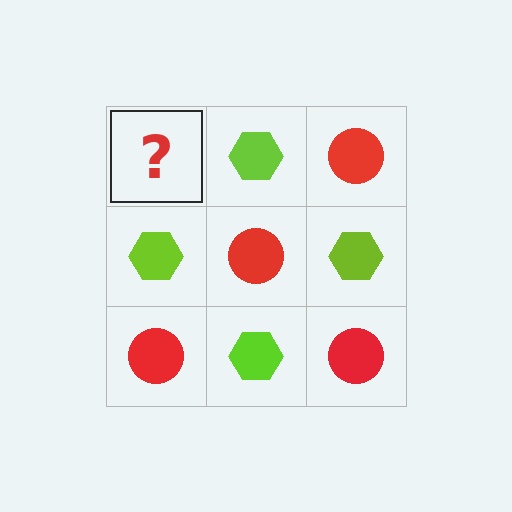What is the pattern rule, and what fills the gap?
The rule is that it alternates red circle and lime hexagon in a checkerboard pattern. The gap should be filled with a red circle.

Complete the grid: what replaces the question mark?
The question mark should be replaced with a red circle.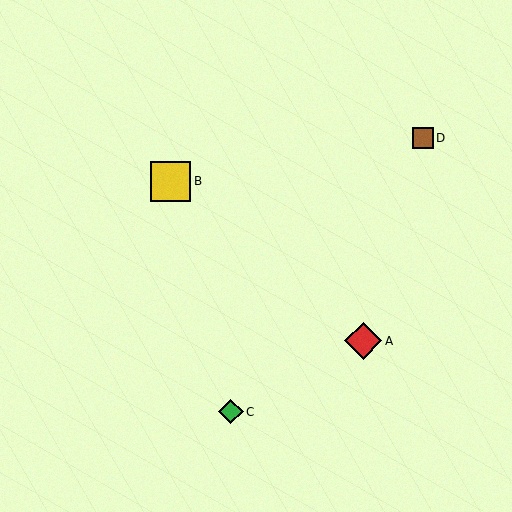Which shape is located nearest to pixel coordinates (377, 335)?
The red diamond (labeled A) at (363, 341) is nearest to that location.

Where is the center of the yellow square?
The center of the yellow square is at (171, 181).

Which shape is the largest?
The yellow square (labeled B) is the largest.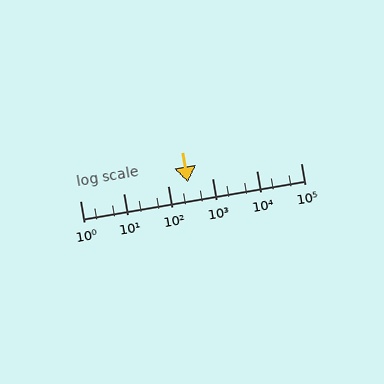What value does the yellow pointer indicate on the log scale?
The pointer indicates approximately 280.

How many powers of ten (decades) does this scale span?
The scale spans 5 decades, from 1 to 100000.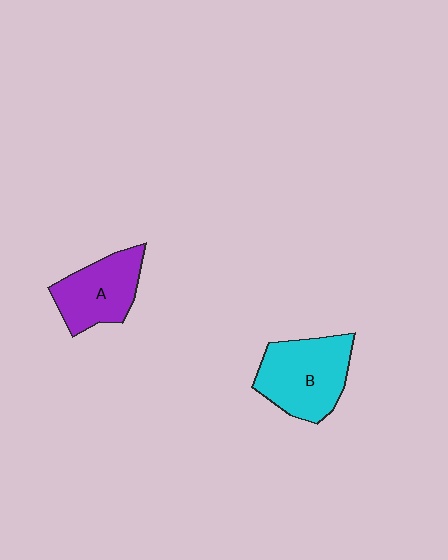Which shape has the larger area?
Shape B (cyan).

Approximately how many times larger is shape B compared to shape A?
Approximately 1.3 times.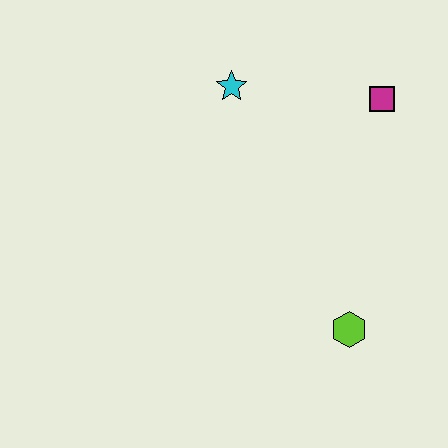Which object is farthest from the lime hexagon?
The cyan star is farthest from the lime hexagon.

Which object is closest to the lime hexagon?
The magenta square is closest to the lime hexagon.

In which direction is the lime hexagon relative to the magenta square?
The lime hexagon is below the magenta square.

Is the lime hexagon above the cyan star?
No